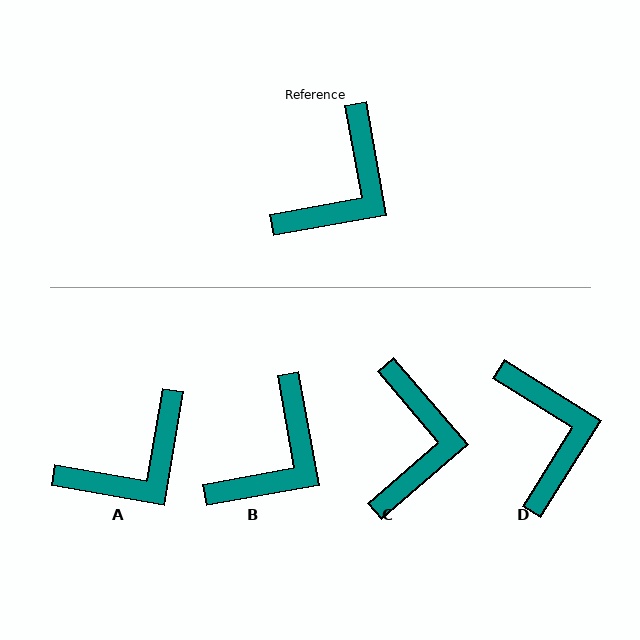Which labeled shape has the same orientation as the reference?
B.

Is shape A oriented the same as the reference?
No, it is off by about 20 degrees.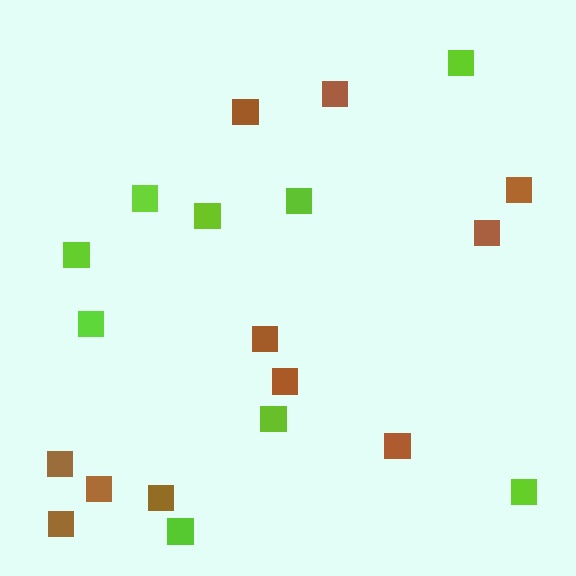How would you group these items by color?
There are 2 groups: one group of brown squares (11) and one group of lime squares (9).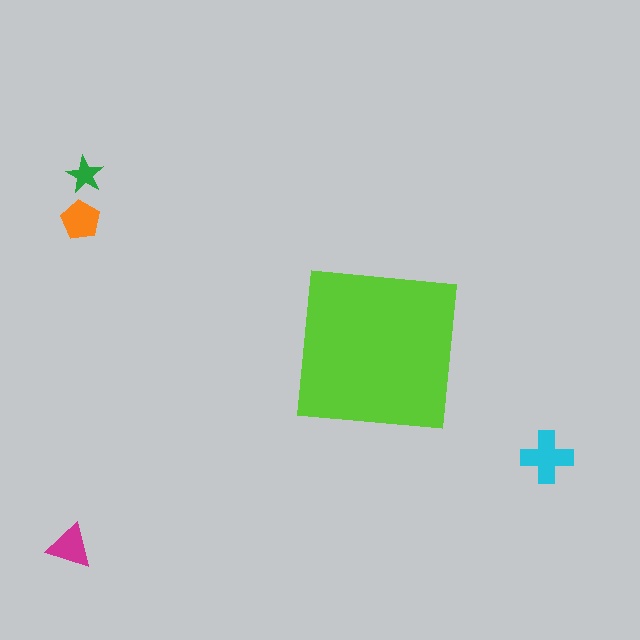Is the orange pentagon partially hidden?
No, the orange pentagon is fully visible.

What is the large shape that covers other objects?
A lime square.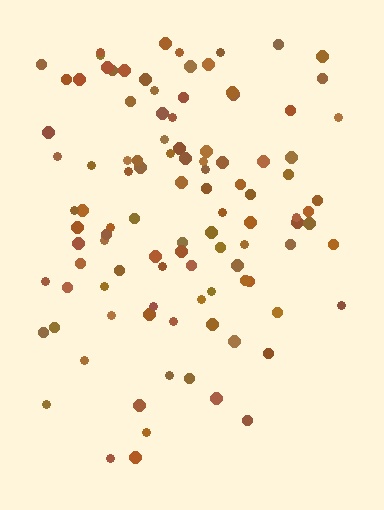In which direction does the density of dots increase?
From bottom to top, with the top side densest.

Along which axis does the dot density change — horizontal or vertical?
Vertical.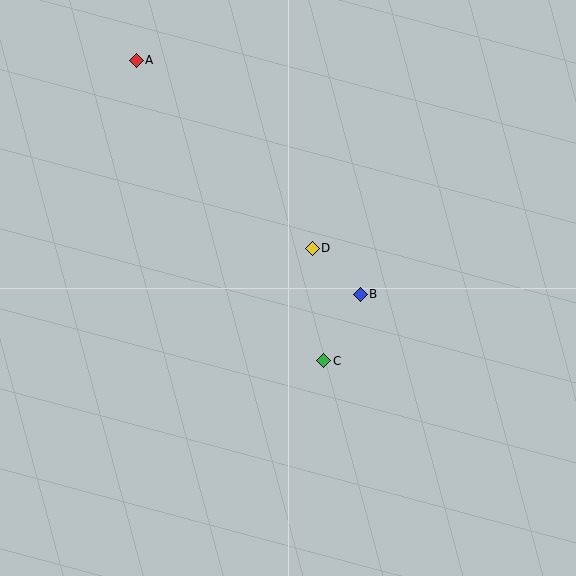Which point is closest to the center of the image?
Point D at (312, 248) is closest to the center.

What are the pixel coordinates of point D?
Point D is at (312, 248).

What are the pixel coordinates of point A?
Point A is at (136, 60).